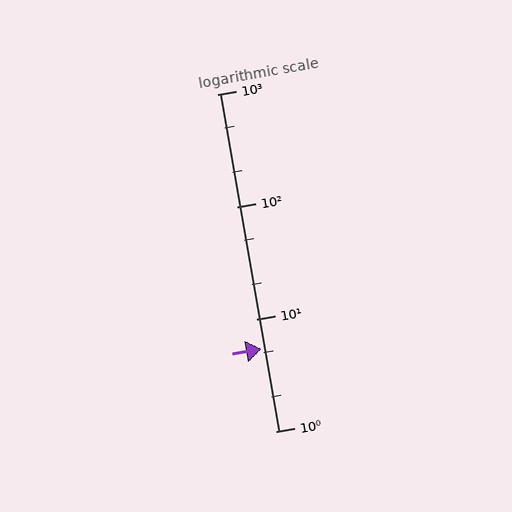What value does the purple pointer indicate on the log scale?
The pointer indicates approximately 5.4.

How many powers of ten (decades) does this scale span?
The scale spans 3 decades, from 1 to 1000.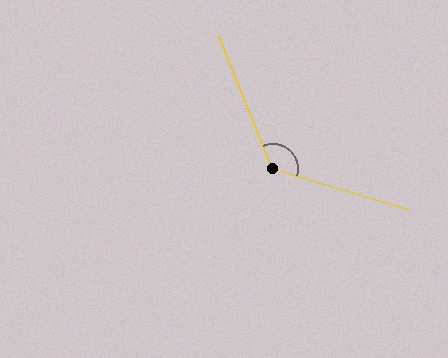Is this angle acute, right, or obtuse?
It is obtuse.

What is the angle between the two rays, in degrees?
Approximately 129 degrees.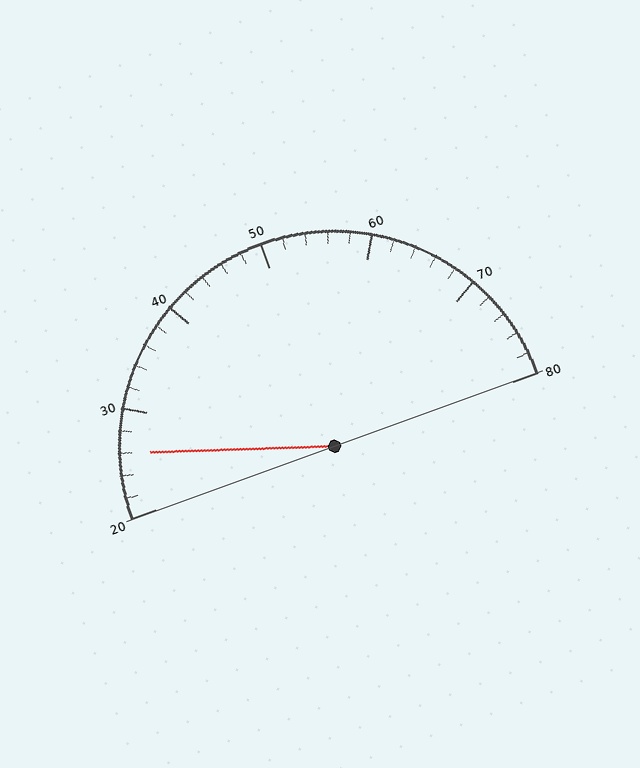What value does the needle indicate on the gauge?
The needle indicates approximately 26.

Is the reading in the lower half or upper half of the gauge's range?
The reading is in the lower half of the range (20 to 80).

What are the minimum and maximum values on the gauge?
The gauge ranges from 20 to 80.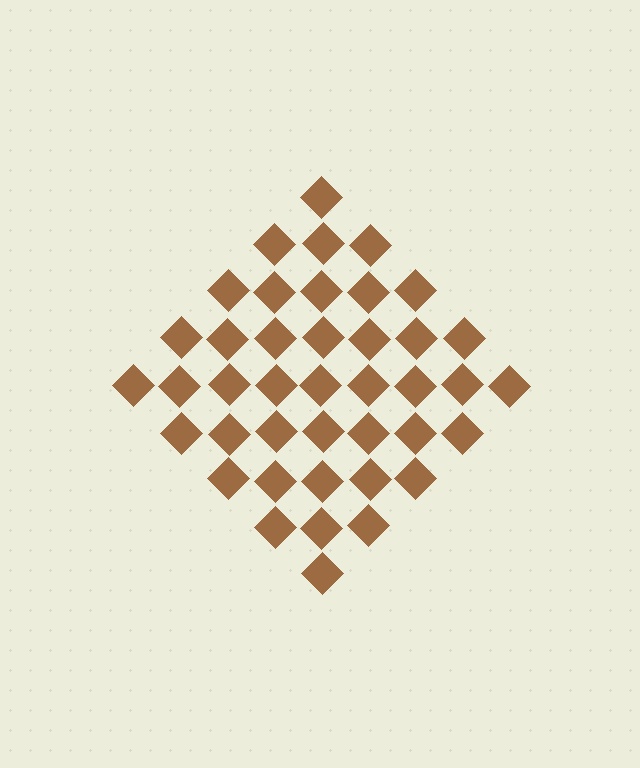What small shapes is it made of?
It is made of small diamonds.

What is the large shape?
The large shape is a diamond.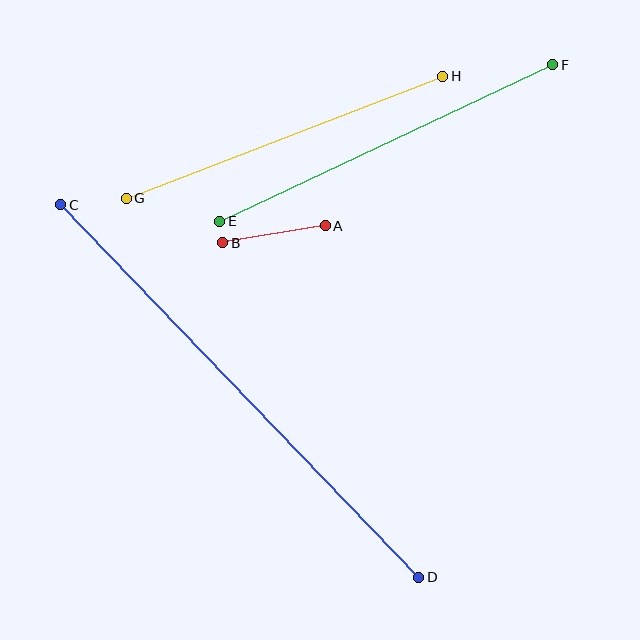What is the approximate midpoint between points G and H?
The midpoint is at approximately (284, 137) pixels.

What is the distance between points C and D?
The distance is approximately 517 pixels.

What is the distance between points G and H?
The distance is approximately 339 pixels.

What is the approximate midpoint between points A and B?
The midpoint is at approximately (274, 234) pixels.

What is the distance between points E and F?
The distance is approximately 368 pixels.